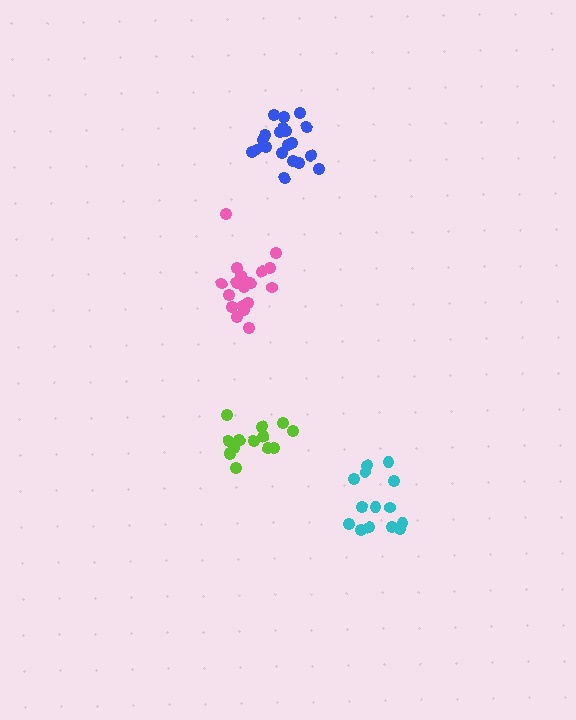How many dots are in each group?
Group 1: 20 dots, Group 2: 20 dots, Group 3: 14 dots, Group 4: 14 dots (68 total).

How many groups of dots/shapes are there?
There are 4 groups.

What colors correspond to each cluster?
The clusters are colored: pink, blue, cyan, lime.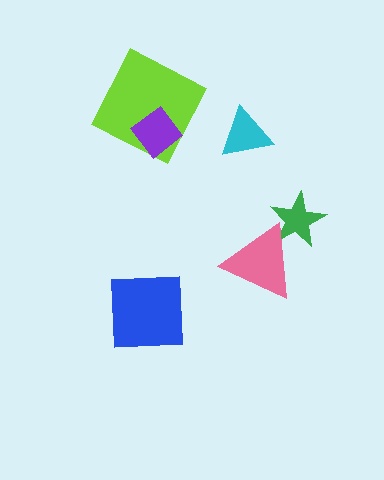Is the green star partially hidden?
Yes, it is partially covered by another shape.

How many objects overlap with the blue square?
0 objects overlap with the blue square.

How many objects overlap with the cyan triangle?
0 objects overlap with the cyan triangle.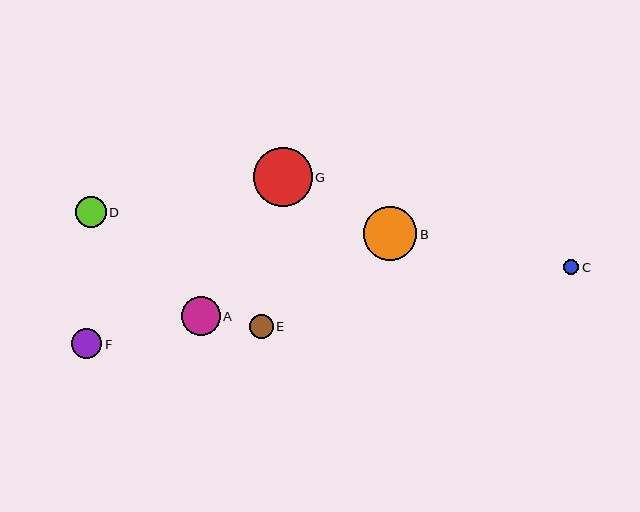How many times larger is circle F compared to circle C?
Circle F is approximately 2.0 times the size of circle C.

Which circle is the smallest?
Circle C is the smallest with a size of approximately 15 pixels.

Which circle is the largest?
Circle G is the largest with a size of approximately 59 pixels.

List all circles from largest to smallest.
From largest to smallest: G, B, A, D, F, E, C.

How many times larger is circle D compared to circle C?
Circle D is approximately 2.0 times the size of circle C.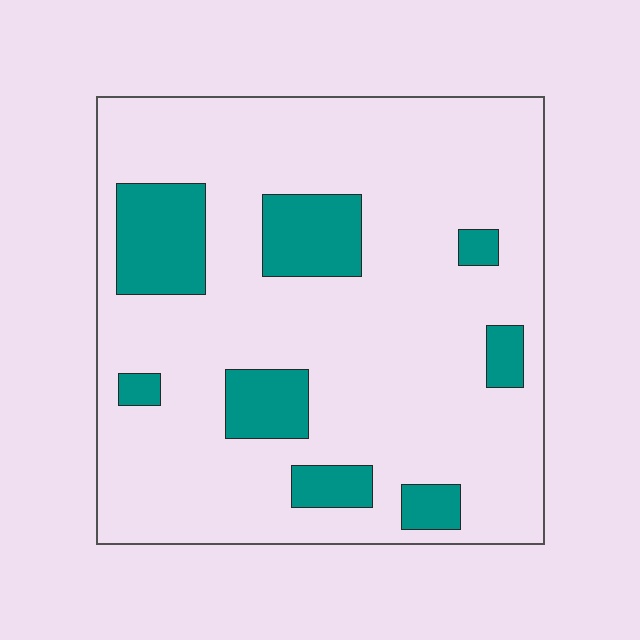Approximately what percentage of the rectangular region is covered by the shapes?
Approximately 20%.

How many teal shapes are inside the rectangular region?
8.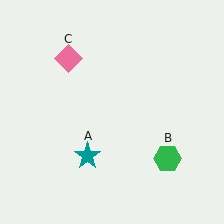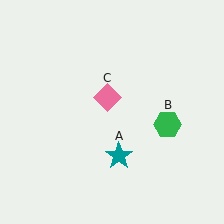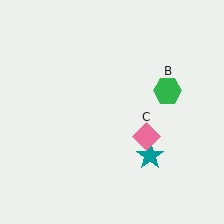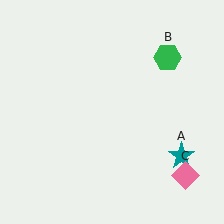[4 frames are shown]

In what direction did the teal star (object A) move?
The teal star (object A) moved right.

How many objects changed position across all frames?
3 objects changed position: teal star (object A), green hexagon (object B), pink diamond (object C).